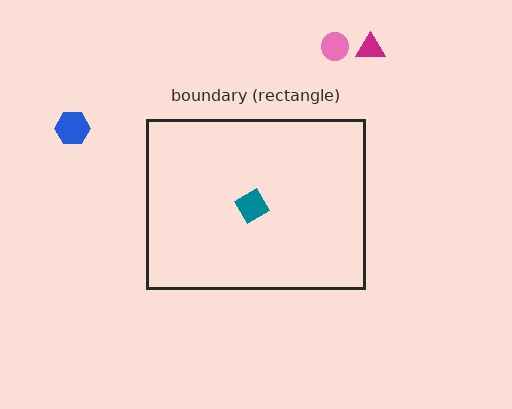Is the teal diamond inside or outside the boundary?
Inside.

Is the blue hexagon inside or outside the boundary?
Outside.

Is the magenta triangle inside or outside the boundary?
Outside.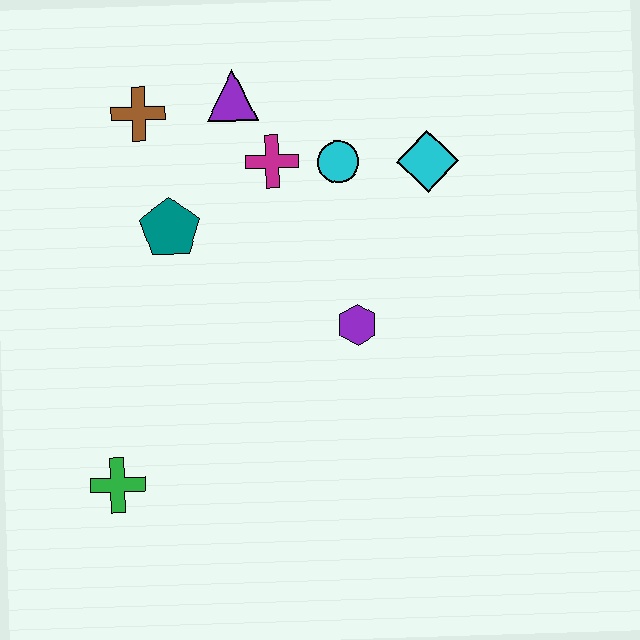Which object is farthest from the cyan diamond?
The green cross is farthest from the cyan diamond.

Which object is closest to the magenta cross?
The cyan circle is closest to the magenta cross.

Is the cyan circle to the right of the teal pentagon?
Yes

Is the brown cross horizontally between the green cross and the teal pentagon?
Yes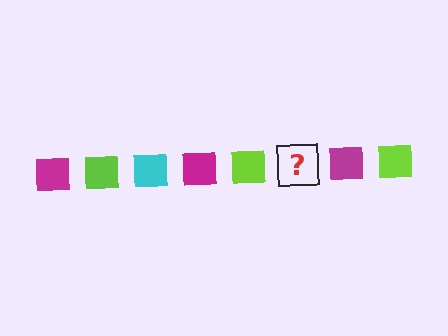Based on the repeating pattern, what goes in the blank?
The blank should be a cyan square.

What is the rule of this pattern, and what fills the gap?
The rule is that the pattern cycles through magenta, lime, cyan squares. The gap should be filled with a cyan square.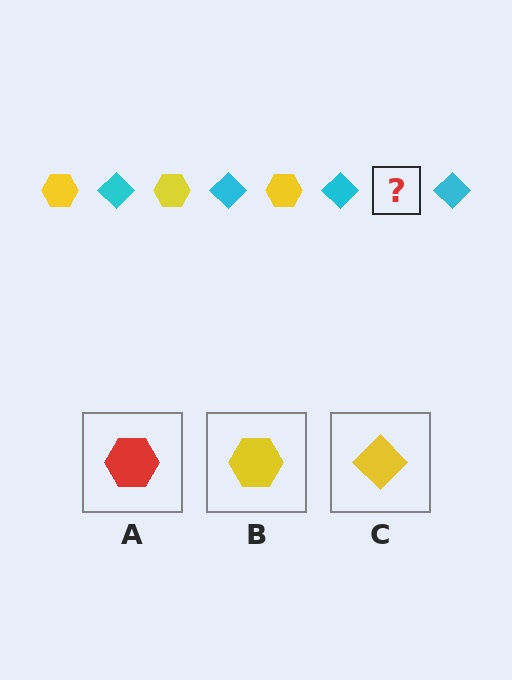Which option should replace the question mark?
Option B.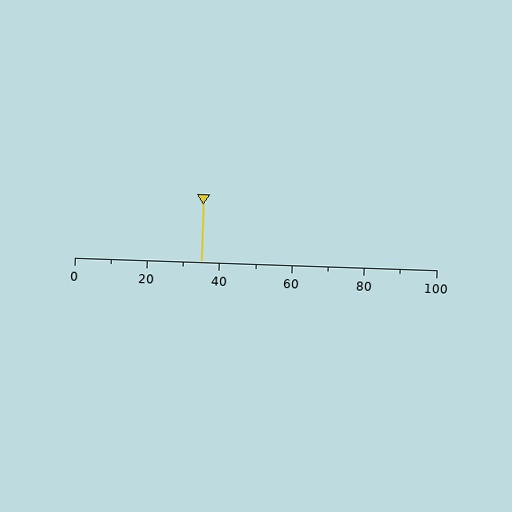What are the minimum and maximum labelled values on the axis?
The axis runs from 0 to 100.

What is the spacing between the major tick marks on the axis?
The major ticks are spaced 20 apart.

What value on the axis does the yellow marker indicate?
The marker indicates approximately 35.